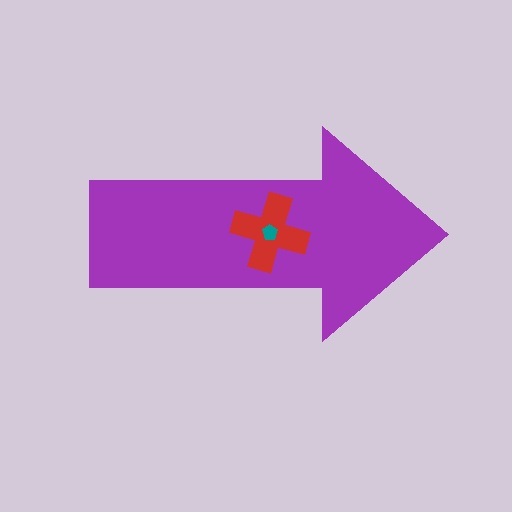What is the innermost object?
The teal pentagon.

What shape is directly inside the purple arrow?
The red cross.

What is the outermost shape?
The purple arrow.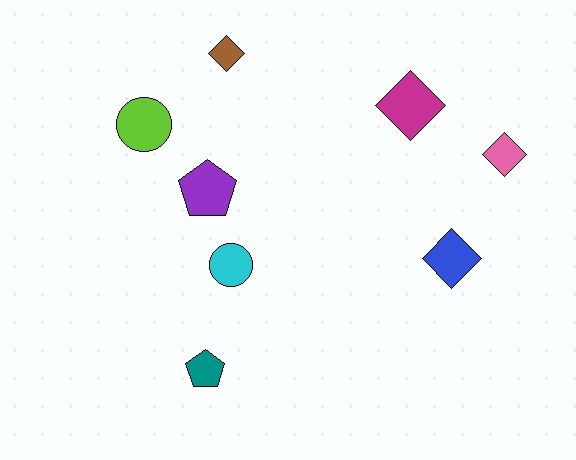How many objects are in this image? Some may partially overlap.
There are 8 objects.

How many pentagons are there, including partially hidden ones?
There are 2 pentagons.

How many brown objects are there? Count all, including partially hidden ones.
There is 1 brown object.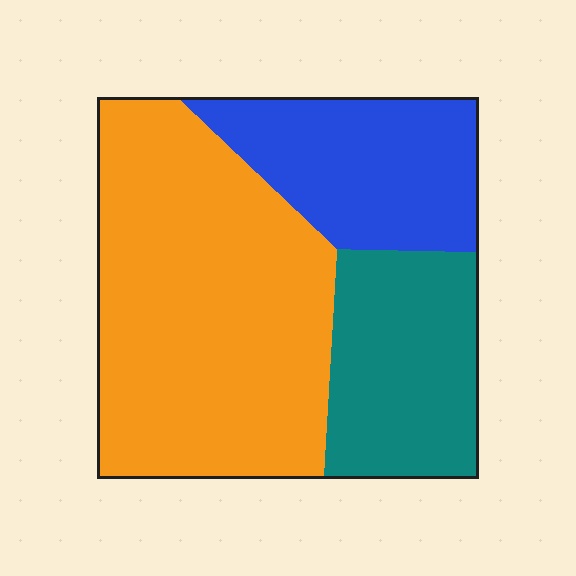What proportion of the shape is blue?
Blue covers roughly 25% of the shape.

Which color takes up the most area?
Orange, at roughly 55%.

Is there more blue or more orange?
Orange.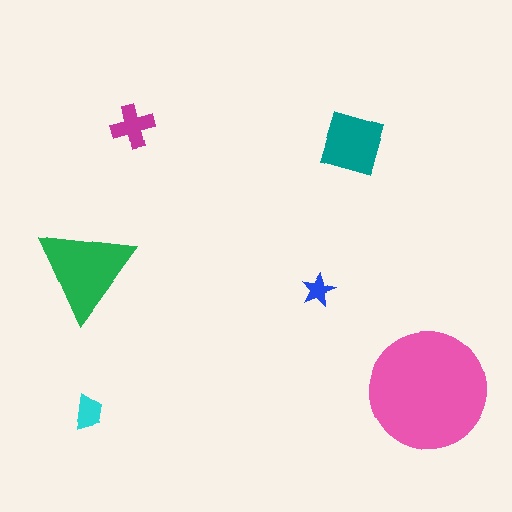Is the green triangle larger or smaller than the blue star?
Larger.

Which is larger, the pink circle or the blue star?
The pink circle.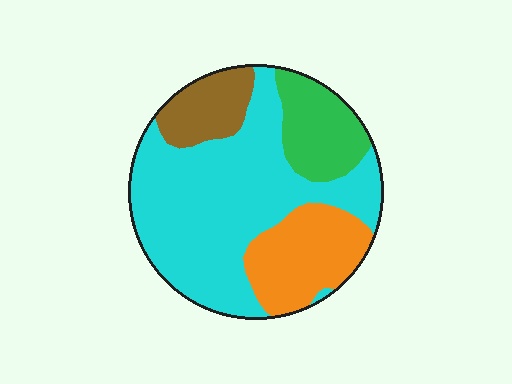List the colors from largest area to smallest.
From largest to smallest: cyan, orange, green, brown.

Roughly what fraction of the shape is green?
Green takes up about one eighth (1/8) of the shape.